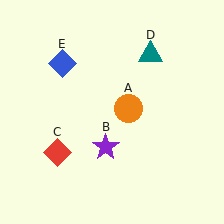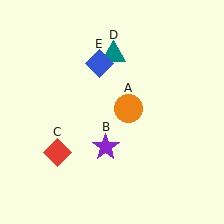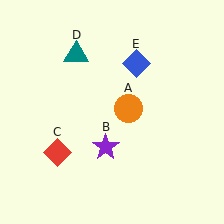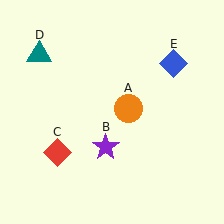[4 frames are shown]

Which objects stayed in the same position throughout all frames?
Orange circle (object A) and purple star (object B) and red diamond (object C) remained stationary.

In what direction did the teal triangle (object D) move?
The teal triangle (object D) moved left.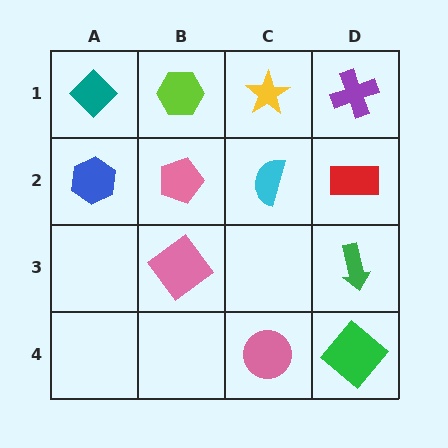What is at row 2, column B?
A pink pentagon.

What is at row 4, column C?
A pink circle.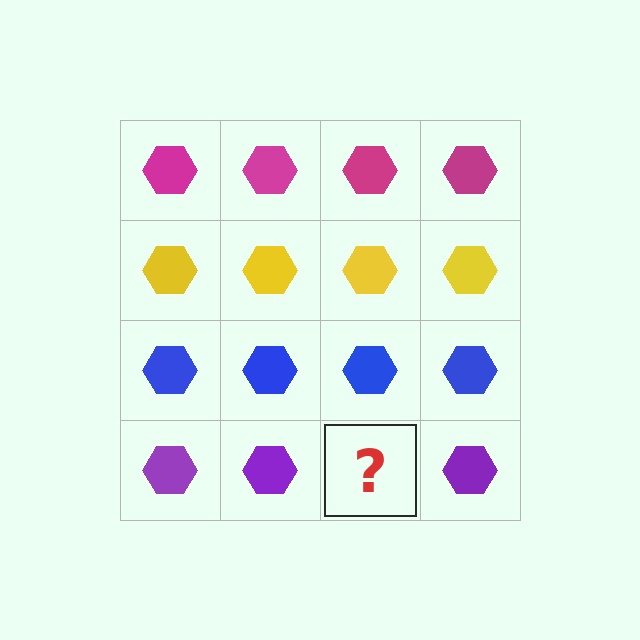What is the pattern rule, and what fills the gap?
The rule is that each row has a consistent color. The gap should be filled with a purple hexagon.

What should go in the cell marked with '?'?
The missing cell should contain a purple hexagon.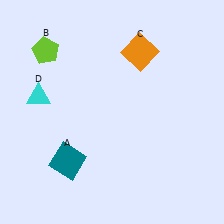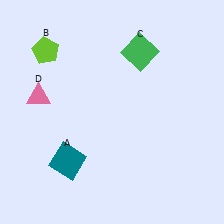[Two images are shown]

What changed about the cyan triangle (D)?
In Image 1, D is cyan. In Image 2, it changed to pink.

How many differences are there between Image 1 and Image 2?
There are 2 differences between the two images.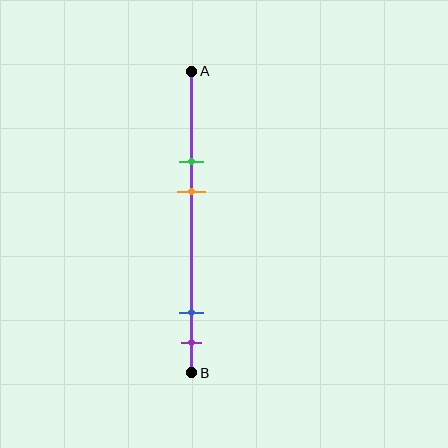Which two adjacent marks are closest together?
The blue and purple marks are the closest adjacent pair.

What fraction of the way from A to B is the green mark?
The green mark is approximately 30% (0.3) of the way from A to B.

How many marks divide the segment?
There are 4 marks dividing the segment.